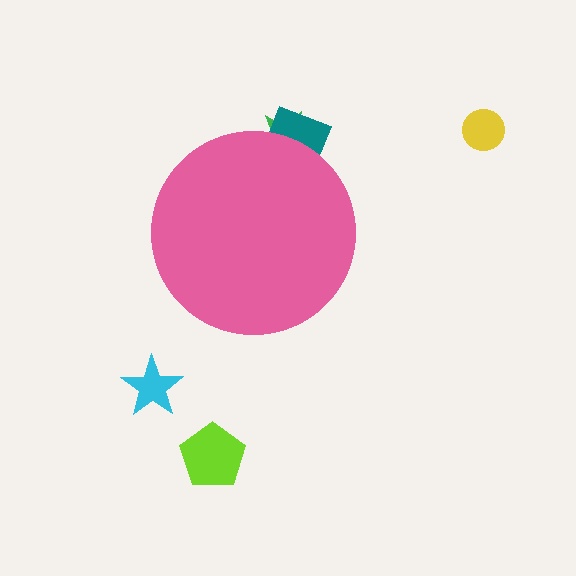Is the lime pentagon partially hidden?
No, the lime pentagon is fully visible.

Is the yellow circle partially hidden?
No, the yellow circle is fully visible.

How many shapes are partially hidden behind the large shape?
2 shapes are partially hidden.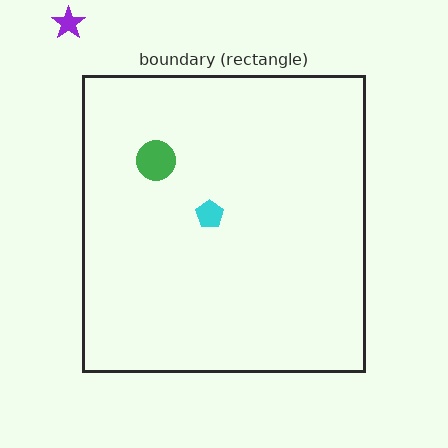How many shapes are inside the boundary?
2 inside, 1 outside.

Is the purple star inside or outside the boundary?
Outside.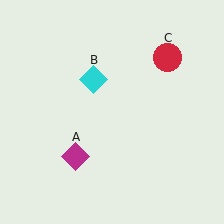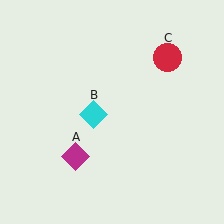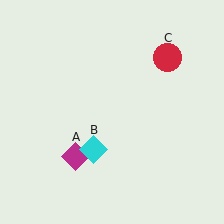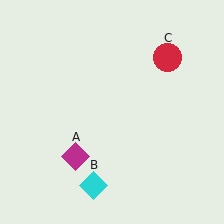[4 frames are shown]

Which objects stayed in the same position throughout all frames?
Magenta diamond (object A) and red circle (object C) remained stationary.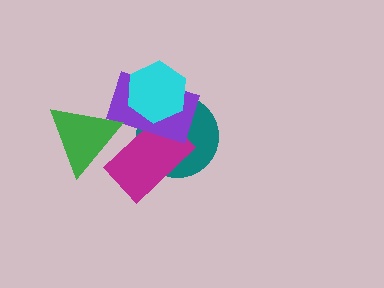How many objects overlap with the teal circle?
3 objects overlap with the teal circle.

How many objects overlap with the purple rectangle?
3 objects overlap with the purple rectangle.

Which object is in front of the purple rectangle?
The cyan hexagon is in front of the purple rectangle.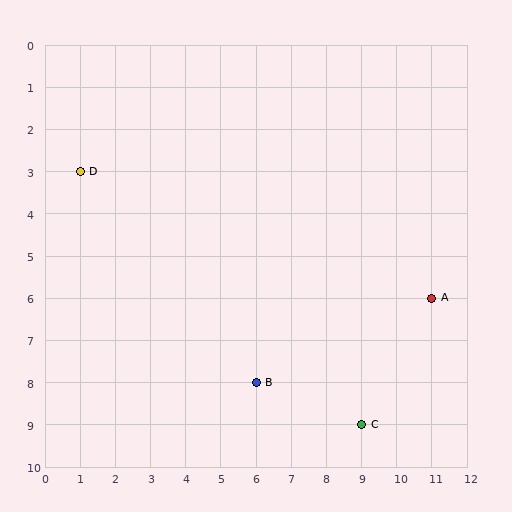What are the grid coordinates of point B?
Point B is at grid coordinates (6, 8).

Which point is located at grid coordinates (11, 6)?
Point A is at (11, 6).